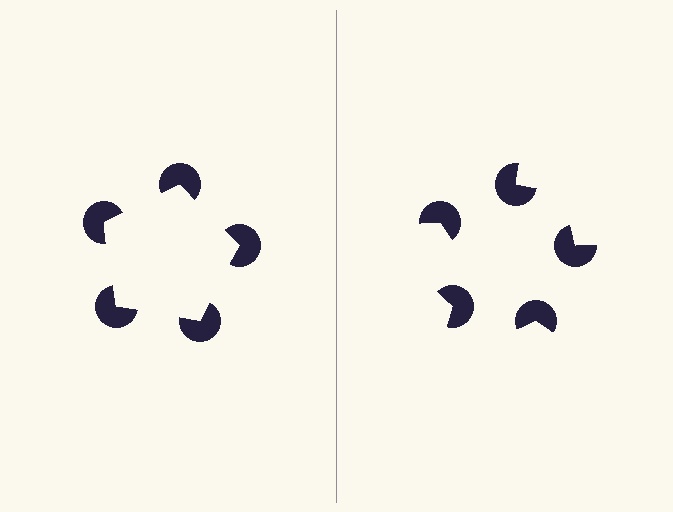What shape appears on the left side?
An illusory pentagon.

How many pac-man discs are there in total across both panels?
10 — 5 on each side.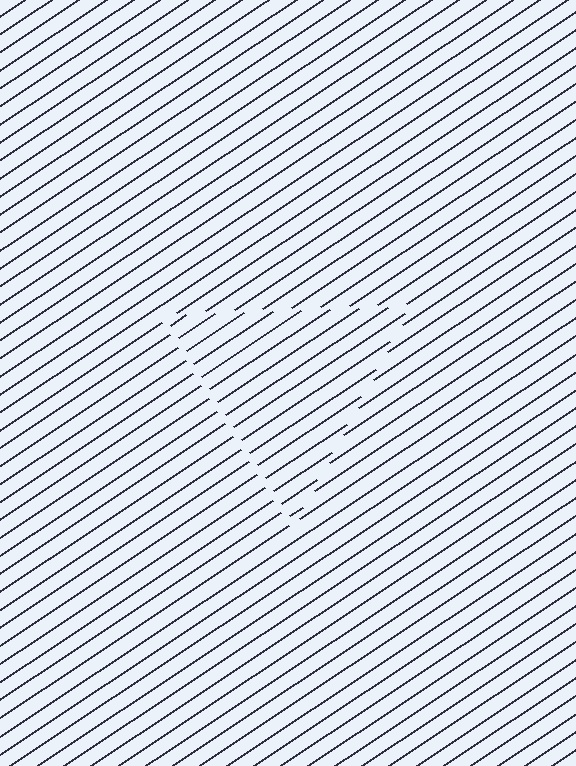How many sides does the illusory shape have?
3 sides — the line-ends trace a triangle.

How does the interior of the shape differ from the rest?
The interior of the shape contains the same grating, shifted by half a period — the contour is defined by the phase discontinuity where line-ends from the inner and outer gratings abut.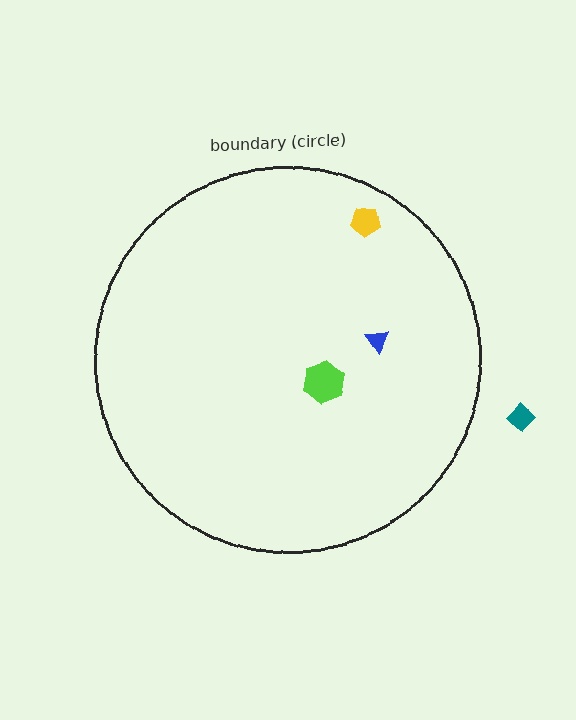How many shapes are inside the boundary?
3 inside, 1 outside.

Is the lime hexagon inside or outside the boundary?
Inside.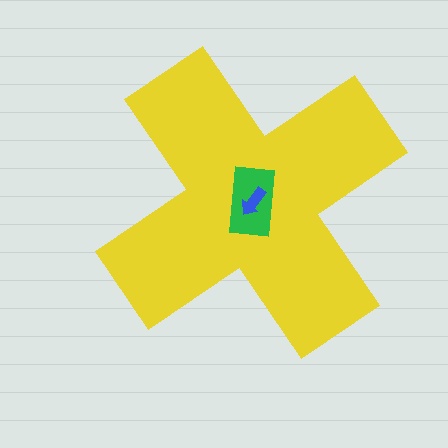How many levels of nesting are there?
3.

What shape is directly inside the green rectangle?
The blue arrow.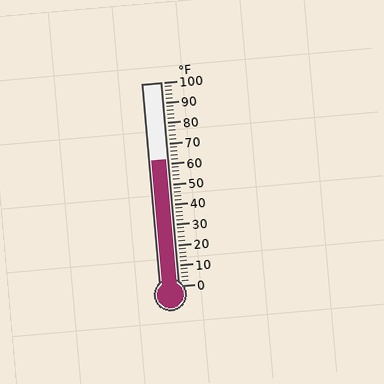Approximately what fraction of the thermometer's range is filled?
The thermometer is filled to approximately 60% of its range.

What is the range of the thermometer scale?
The thermometer scale ranges from 0°F to 100°F.